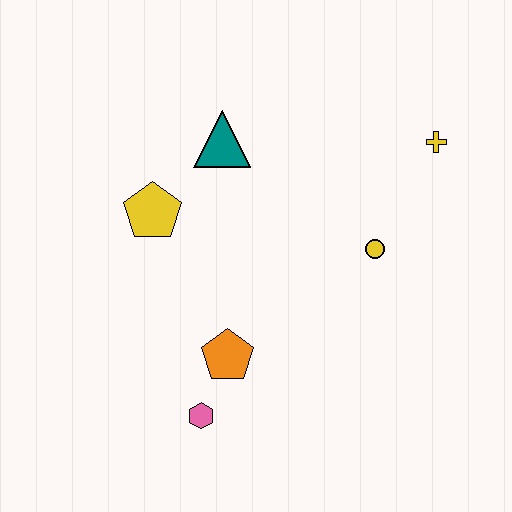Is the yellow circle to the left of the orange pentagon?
No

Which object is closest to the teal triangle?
The yellow pentagon is closest to the teal triangle.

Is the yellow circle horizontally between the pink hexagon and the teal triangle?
No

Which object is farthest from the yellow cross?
The pink hexagon is farthest from the yellow cross.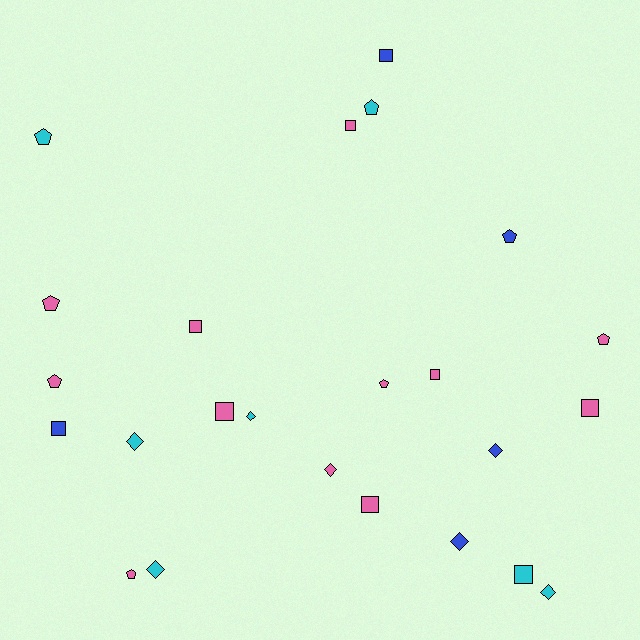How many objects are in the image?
There are 24 objects.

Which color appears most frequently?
Pink, with 12 objects.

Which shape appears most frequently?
Square, with 9 objects.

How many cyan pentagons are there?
There are 2 cyan pentagons.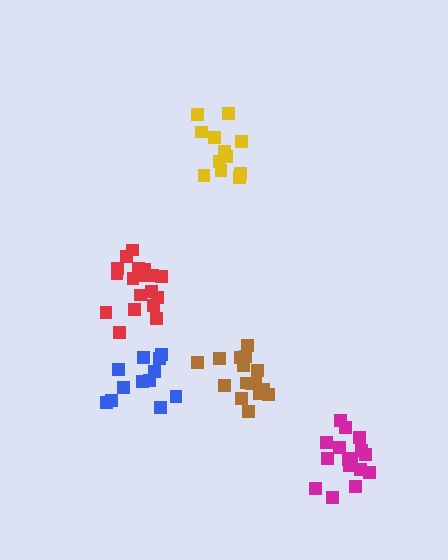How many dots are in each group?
Group 1: 18 dots, Group 2: 12 dots, Group 3: 16 dots, Group 4: 16 dots, Group 5: 12 dots (74 total).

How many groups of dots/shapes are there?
There are 5 groups.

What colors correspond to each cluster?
The clusters are colored: red, yellow, magenta, brown, blue.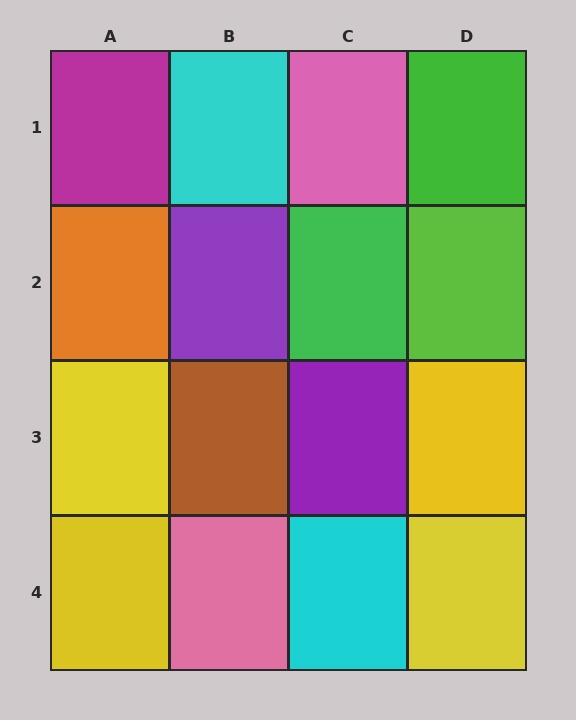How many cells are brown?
1 cell is brown.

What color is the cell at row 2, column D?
Lime.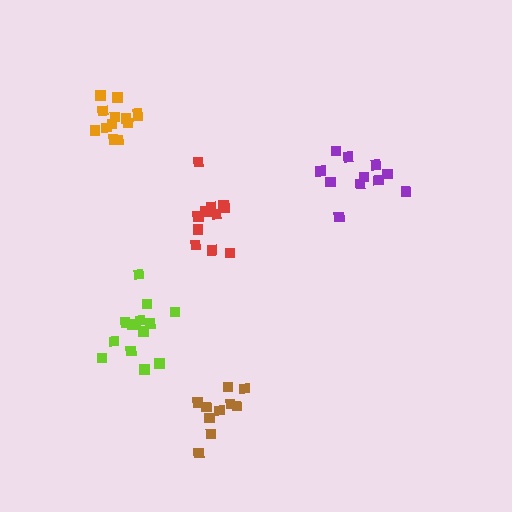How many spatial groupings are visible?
There are 5 spatial groupings.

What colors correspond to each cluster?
The clusters are colored: brown, red, orange, purple, lime.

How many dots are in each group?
Group 1: 10 dots, Group 2: 11 dots, Group 3: 14 dots, Group 4: 11 dots, Group 5: 15 dots (61 total).